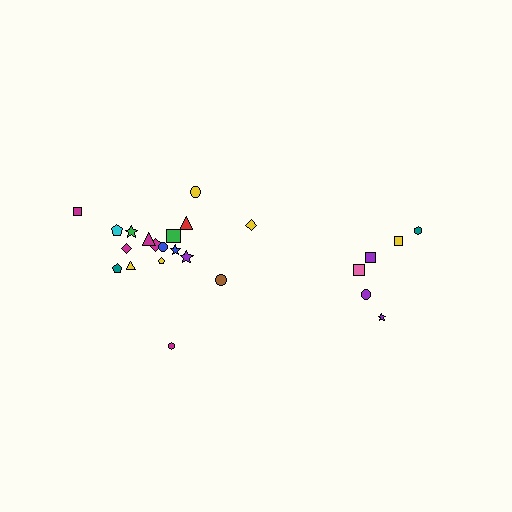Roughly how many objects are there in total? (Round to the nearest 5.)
Roughly 25 objects in total.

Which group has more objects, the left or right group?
The left group.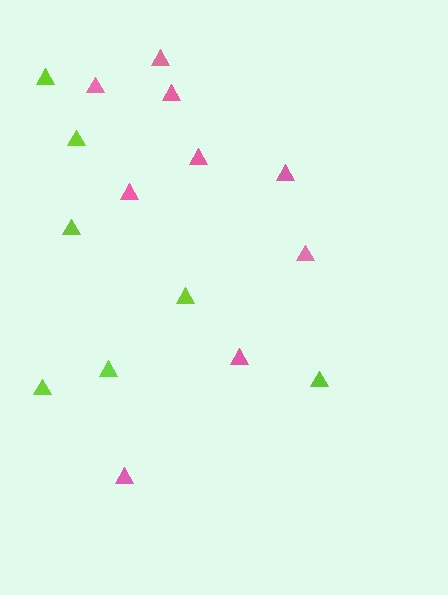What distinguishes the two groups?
There are 2 groups: one group of pink triangles (9) and one group of lime triangles (7).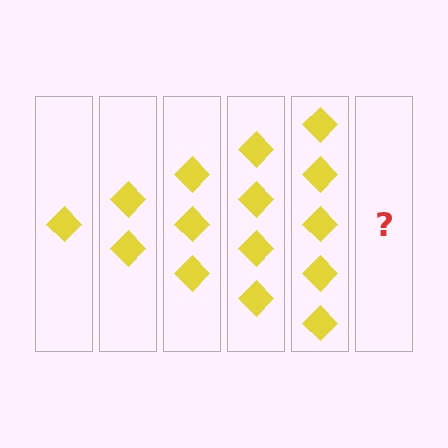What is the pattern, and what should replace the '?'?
The pattern is that each step adds one more diamond. The '?' should be 6 diamonds.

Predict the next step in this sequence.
The next step is 6 diamonds.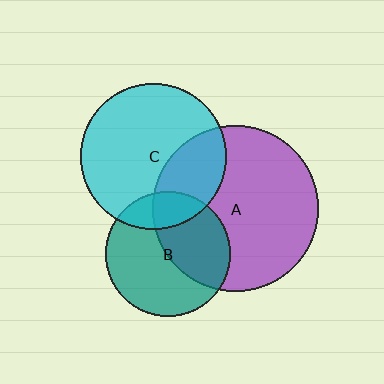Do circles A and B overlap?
Yes.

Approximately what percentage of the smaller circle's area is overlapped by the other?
Approximately 45%.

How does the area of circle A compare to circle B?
Approximately 1.8 times.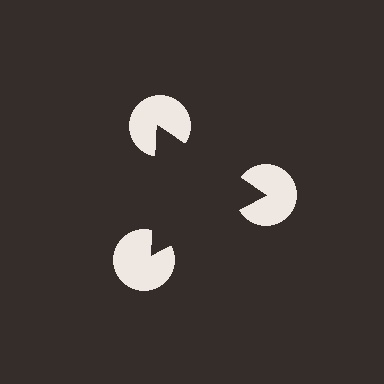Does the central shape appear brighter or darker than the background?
It typically appears slightly darker than the background, even though no actual brightness change is drawn.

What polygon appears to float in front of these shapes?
An illusory triangle — its edges are inferred from the aligned wedge cuts in the pac-man discs, not physically drawn.